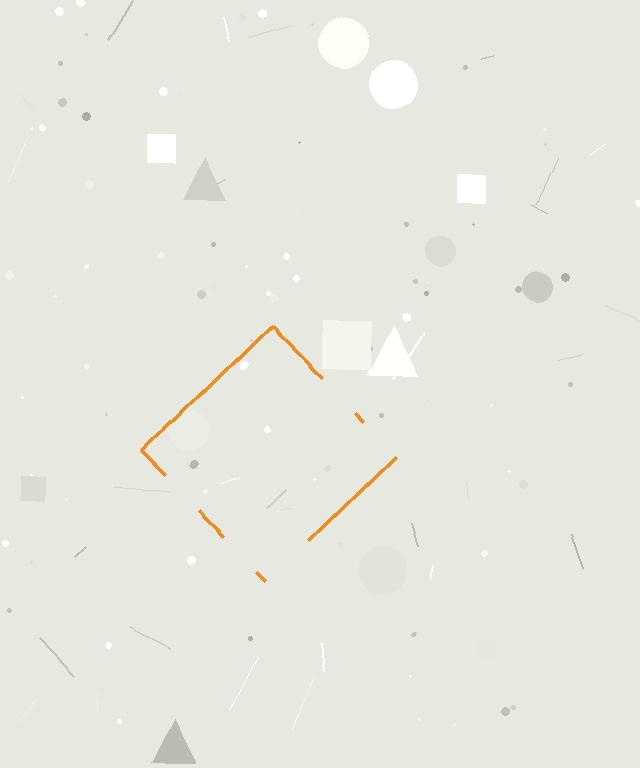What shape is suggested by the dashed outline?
The dashed outline suggests a diamond.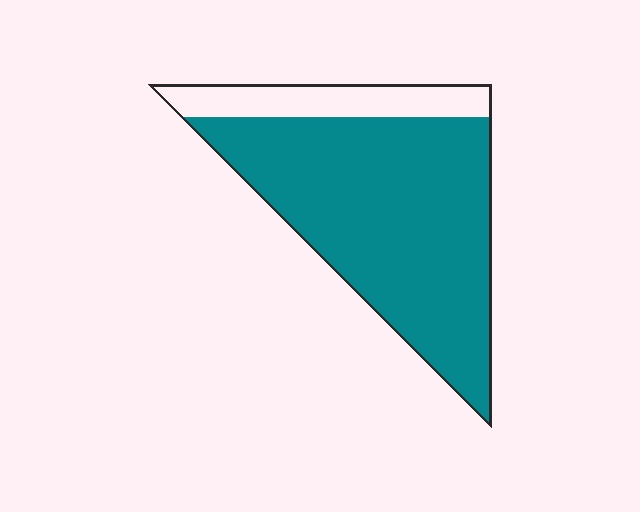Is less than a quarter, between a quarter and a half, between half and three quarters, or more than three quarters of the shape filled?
More than three quarters.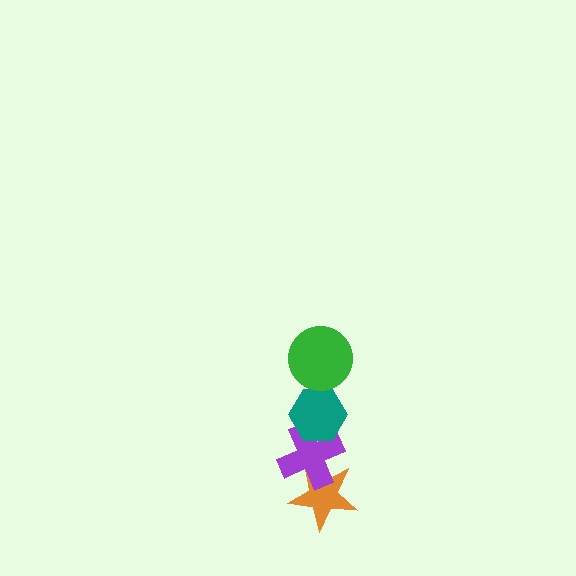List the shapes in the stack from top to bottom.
From top to bottom: the green circle, the teal hexagon, the purple cross, the orange star.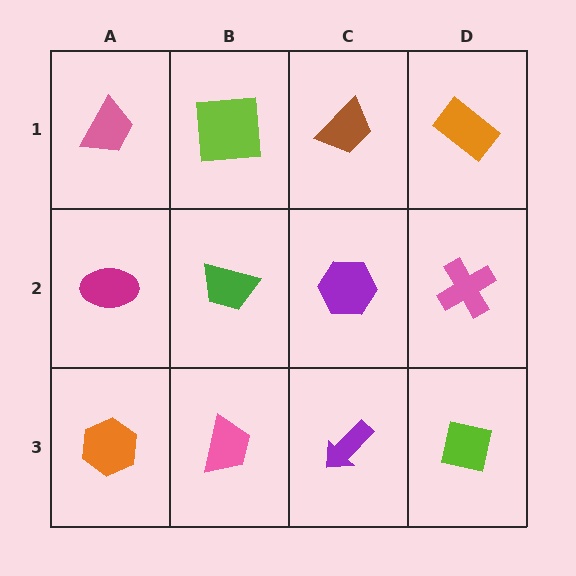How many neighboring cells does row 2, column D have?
3.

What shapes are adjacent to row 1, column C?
A purple hexagon (row 2, column C), a lime square (row 1, column B), an orange rectangle (row 1, column D).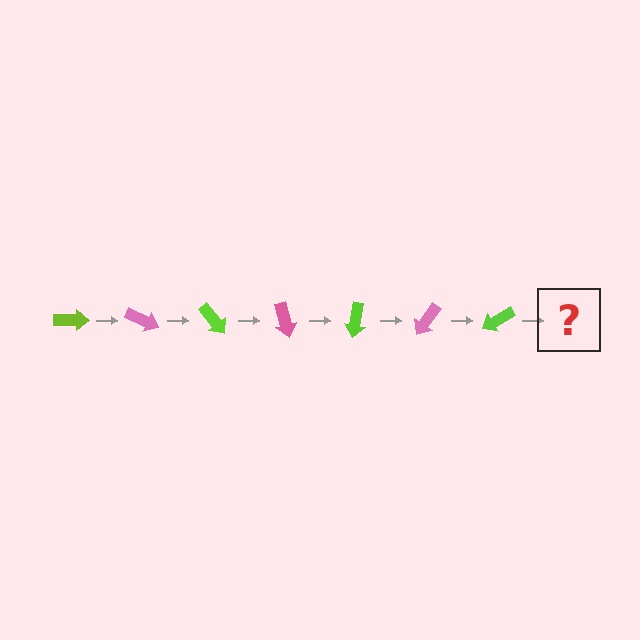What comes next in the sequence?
The next element should be a pink arrow, rotated 175 degrees from the start.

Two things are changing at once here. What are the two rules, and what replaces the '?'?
The two rules are that it rotates 25 degrees each step and the color cycles through lime and pink. The '?' should be a pink arrow, rotated 175 degrees from the start.